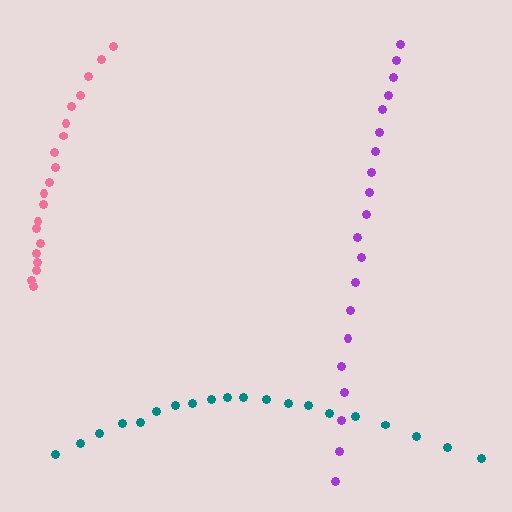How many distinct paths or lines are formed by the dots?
There are 3 distinct paths.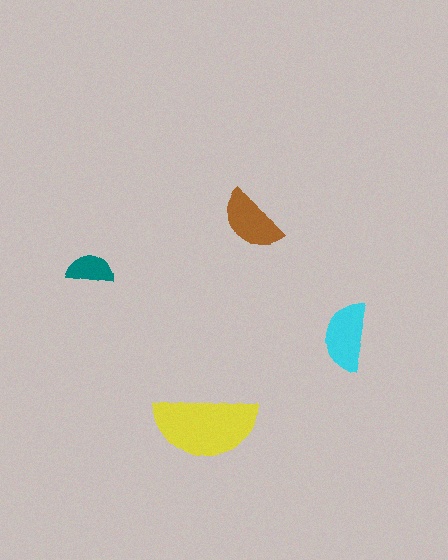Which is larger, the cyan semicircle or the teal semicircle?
The cyan one.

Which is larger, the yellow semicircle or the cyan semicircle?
The yellow one.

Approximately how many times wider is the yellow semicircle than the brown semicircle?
About 1.5 times wider.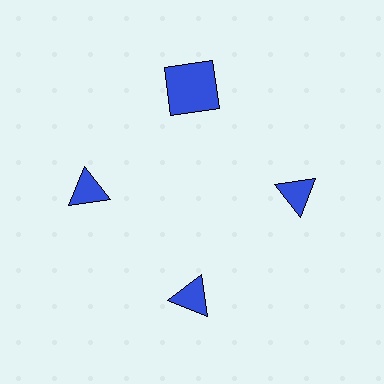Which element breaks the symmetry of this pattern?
The blue square at roughly the 12 o'clock position breaks the symmetry. All other shapes are blue triangles.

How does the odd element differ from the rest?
It has a different shape: square instead of triangle.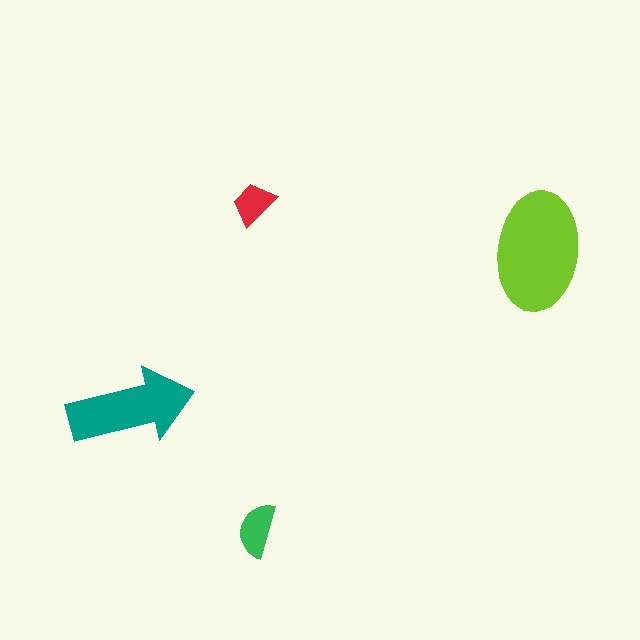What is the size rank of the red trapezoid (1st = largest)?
4th.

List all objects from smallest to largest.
The red trapezoid, the green semicircle, the teal arrow, the lime ellipse.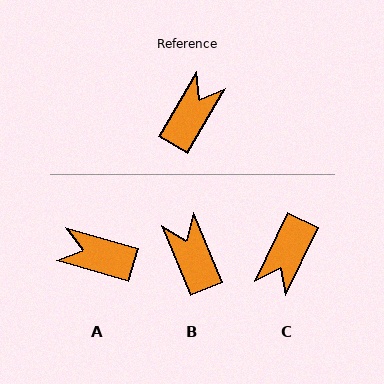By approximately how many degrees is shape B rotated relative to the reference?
Approximately 53 degrees counter-clockwise.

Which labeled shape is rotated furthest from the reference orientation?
C, about 176 degrees away.